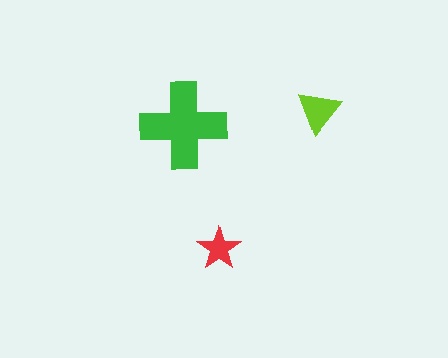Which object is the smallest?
The red star.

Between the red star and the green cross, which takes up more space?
The green cross.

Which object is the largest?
The green cross.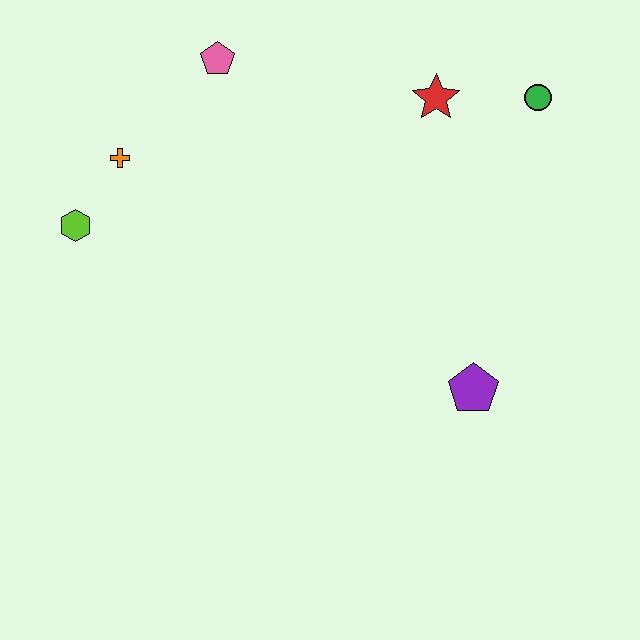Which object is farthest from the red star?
The lime hexagon is farthest from the red star.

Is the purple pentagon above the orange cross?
No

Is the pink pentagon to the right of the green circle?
No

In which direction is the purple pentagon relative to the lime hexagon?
The purple pentagon is to the right of the lime hexagon.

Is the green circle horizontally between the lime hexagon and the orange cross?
No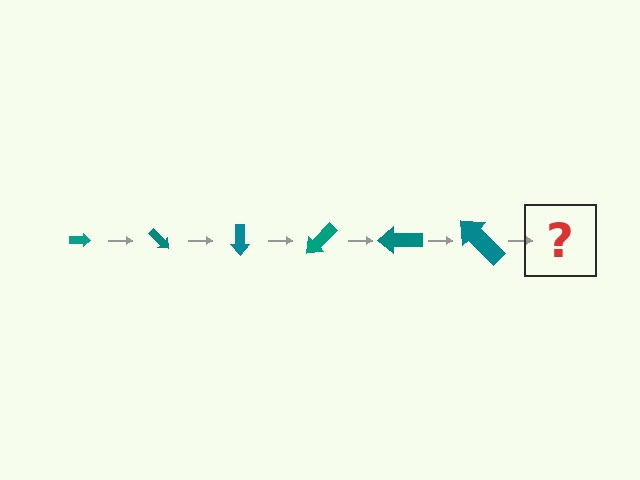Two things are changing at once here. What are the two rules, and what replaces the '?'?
The two rules are that the arrow grows larger each step and it rotates 45 degrees each step. The '?' should be an arrow, larger than the previous one and rotated 270 degrees from the start.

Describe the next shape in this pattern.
It should be an arrow, larger than the previous one and rotated 270 degrees from the start.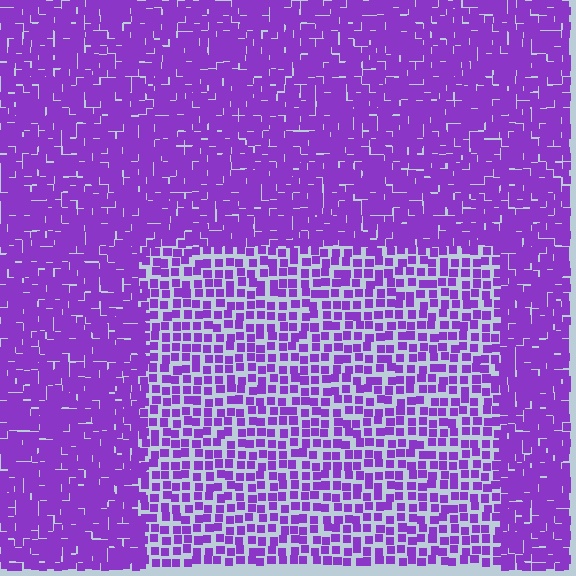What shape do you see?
I see a rectangle.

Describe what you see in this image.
The image contains small purple elements arranged at two different densities. A rectangle-shaped region is visible where the elements are less densely packed than the surrounding area.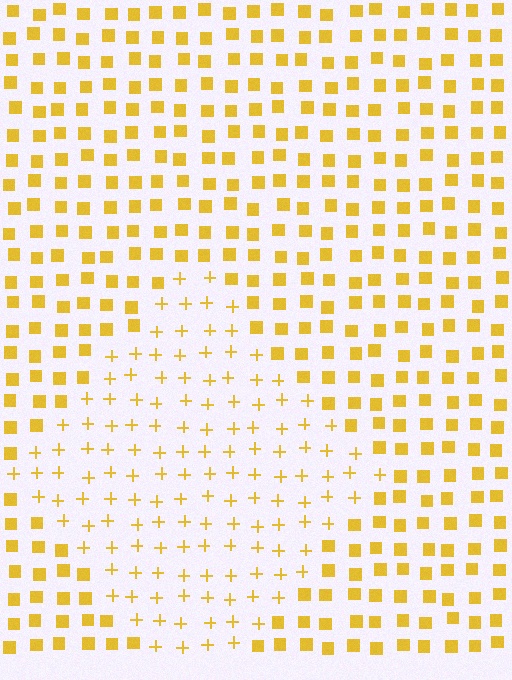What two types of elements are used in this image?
The image uses plus signs inside the diamond region and squares outside it.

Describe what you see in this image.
The image is filled with small yellow elements arranged in a uniform grid. A diamond-shaped region contains plus signs, while the surrounding area contains squares. The boundary is defined purely by the change in element shape.